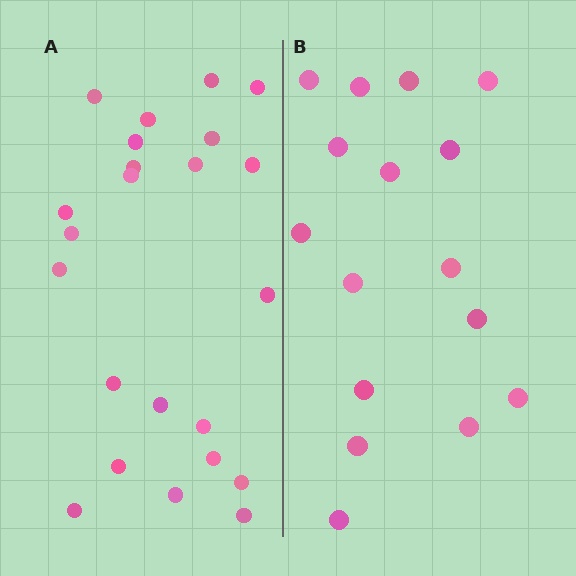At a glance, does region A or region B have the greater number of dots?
Region A (the left region) has more dots.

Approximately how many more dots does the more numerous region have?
Region A has roughly 8 or so more dots than region B.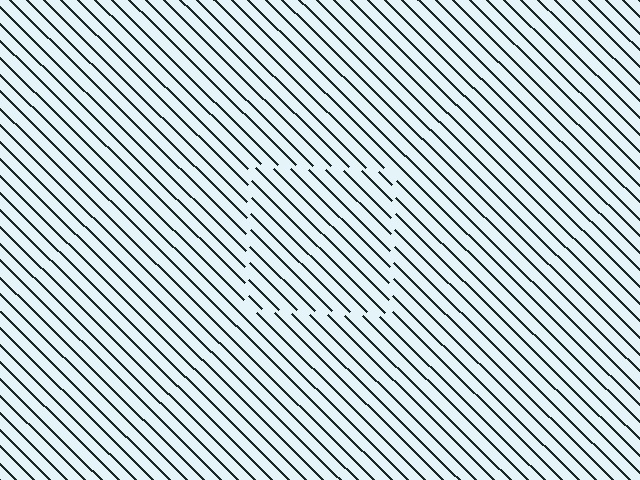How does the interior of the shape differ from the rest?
The interior of the shape contains the same grating, shifted by half a period — the contour is defined by the phase discontinuity where line-ends from the inner and outer gratings abut.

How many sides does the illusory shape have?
4 sides — the line-ends trace a square.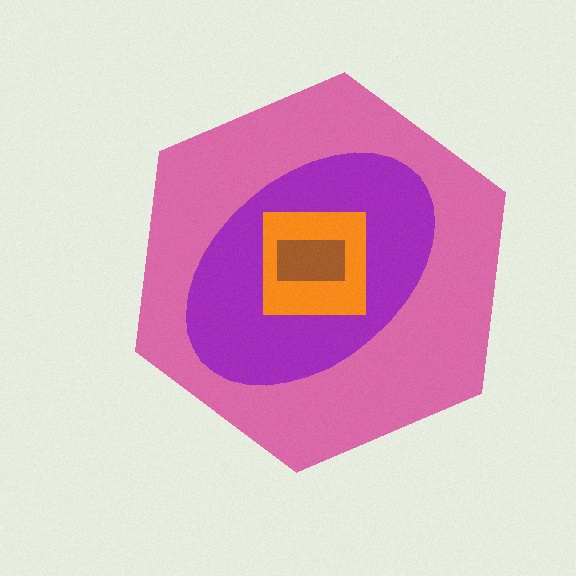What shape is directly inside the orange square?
The brown rectangle.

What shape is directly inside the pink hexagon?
The purple ellipse.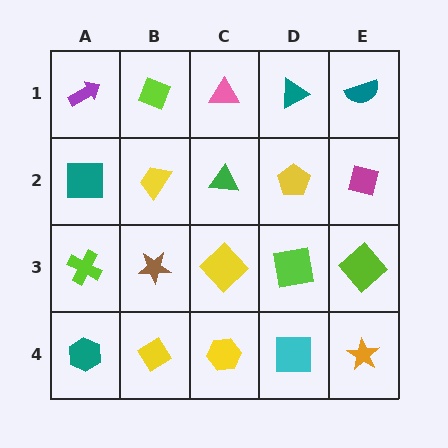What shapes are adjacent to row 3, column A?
A teal square (row 2, column A), a teal hexagon (row 4, column A), a brown star (row 3, column B).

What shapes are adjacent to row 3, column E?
A magenta square (row 2, column E), an orange star (row 4, column E), a lime square (row 3, column D).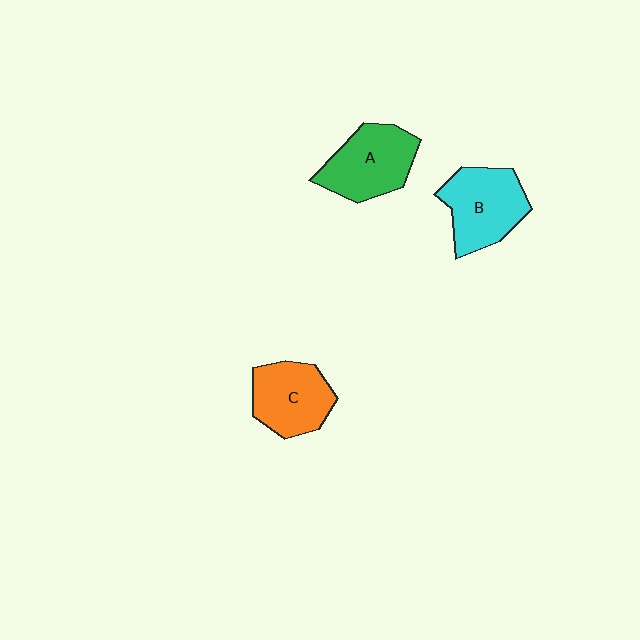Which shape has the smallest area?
Shape C (orange).